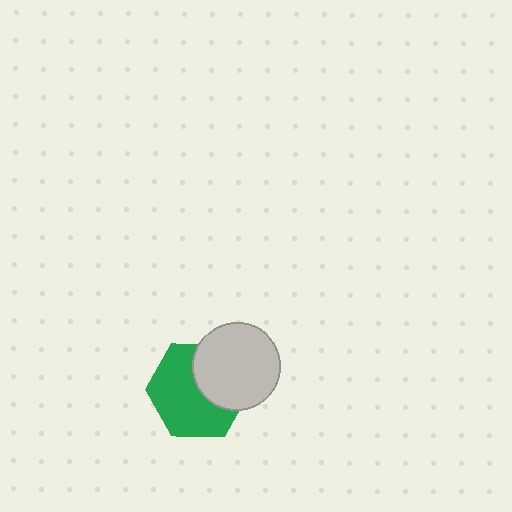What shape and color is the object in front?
The object in front is a light gray circle.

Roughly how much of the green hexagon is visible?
About half of it is visible (roughly 63%).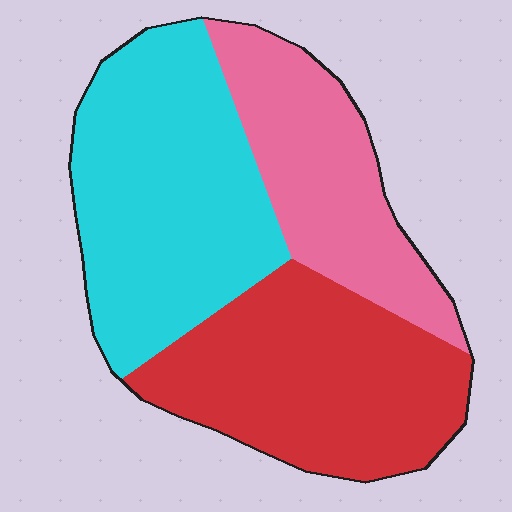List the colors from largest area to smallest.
From largest to smallest: cyan, red, pink.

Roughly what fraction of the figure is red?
Red takes up about three eighths (3/8) of the figure.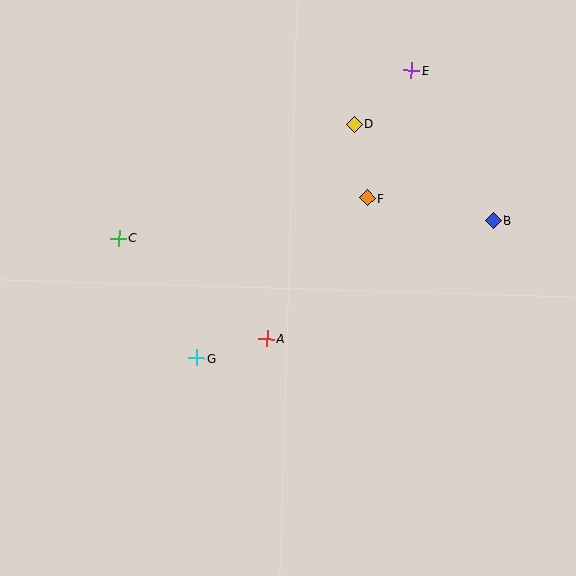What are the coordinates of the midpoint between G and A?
The midpoint between G and A is at (232, 348).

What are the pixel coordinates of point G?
Point G is at (197, 358).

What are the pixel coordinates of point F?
Point F is at (367, 198).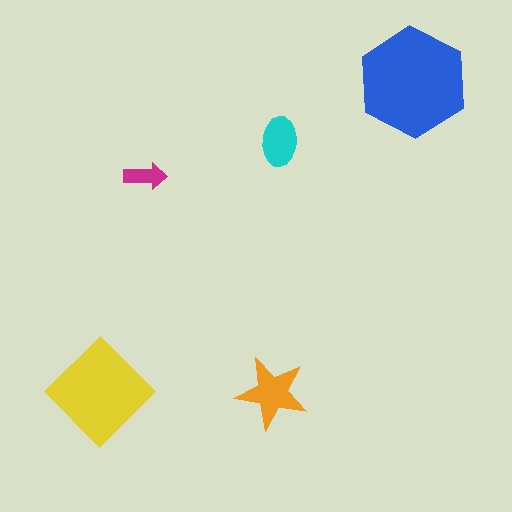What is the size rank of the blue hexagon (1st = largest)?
1st.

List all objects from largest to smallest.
The blue hexagon, the yellow diamond, the orange star, the cyan ellipse, the magenta arrow.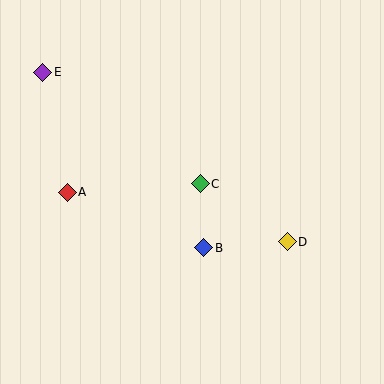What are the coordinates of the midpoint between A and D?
The midpoint between A and D is at (177, 217).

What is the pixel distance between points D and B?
The distance between D and B is 84 pixels.